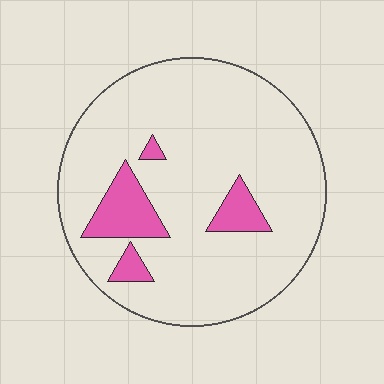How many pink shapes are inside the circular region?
4.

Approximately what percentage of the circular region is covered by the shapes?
Approximately 10%.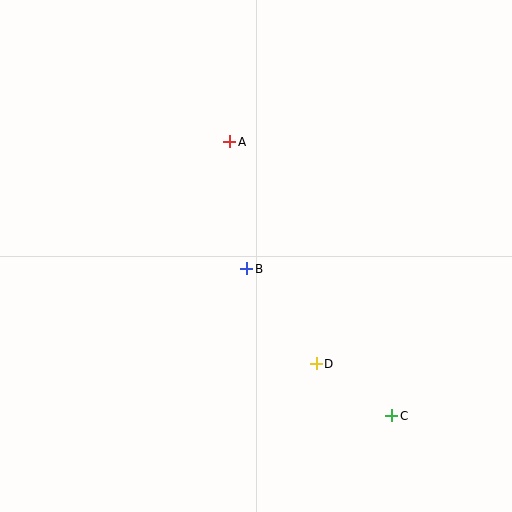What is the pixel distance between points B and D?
The distance between B and D is 117 pixels.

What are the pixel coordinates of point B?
Point B is at (247, 269).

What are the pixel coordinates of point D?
Point D is at (316, 364).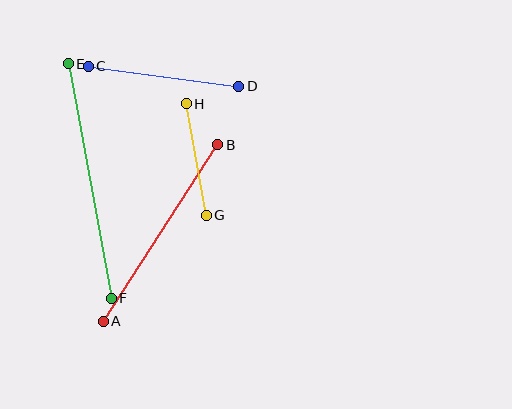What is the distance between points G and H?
The distance is approximately 113 pixels.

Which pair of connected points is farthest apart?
Points E and F are farthest apart.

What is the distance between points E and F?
The distance is approximately 239 pixels.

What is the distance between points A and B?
The distance is approximately 211 pixels.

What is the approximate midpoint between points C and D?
The midpoint is at approximately (163, 76) pixels.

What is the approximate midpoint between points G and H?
The midpoint is at approximately (196, 159) pixels.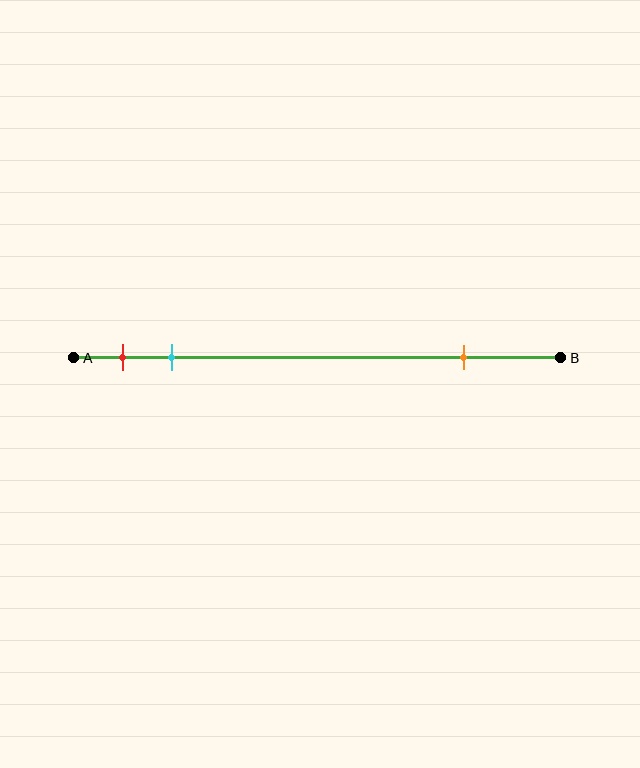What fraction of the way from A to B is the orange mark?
The orange mark is approximately 80% (0.8) of the way from A to B.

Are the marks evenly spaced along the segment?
No, the marks are not evenly spaced.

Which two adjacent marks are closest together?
The red and cyan marks are the closest adjacent pair.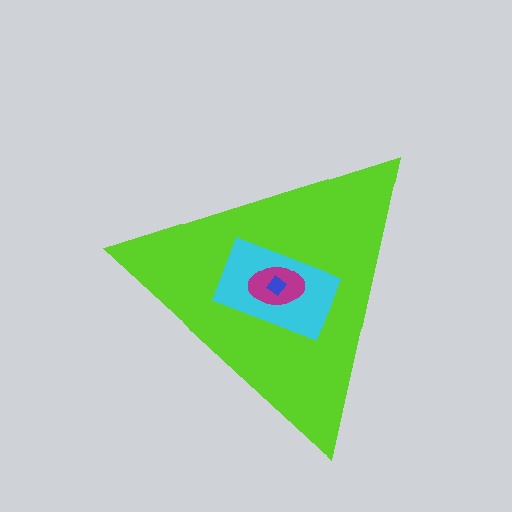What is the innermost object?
The blue diamond.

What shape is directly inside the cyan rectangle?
The magenta ellipse.